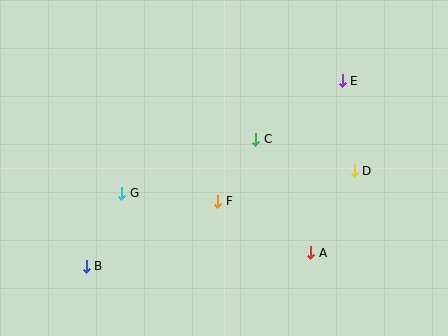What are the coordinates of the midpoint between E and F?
The midpoint between E and F is at (280, 141).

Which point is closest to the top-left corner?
Point G is closest to the top-left corner.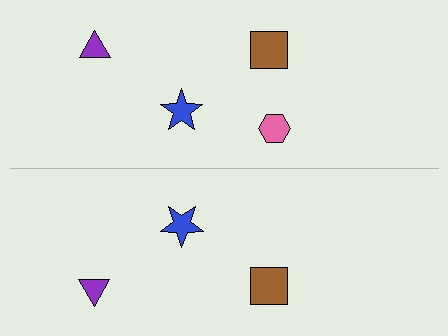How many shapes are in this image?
There are 7 shapes in this image.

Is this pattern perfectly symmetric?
No, the pattern is not perfectly symmetric. A pink hexagon is missing from the bottom side.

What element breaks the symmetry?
A pink hexagon is missing from the bottom side.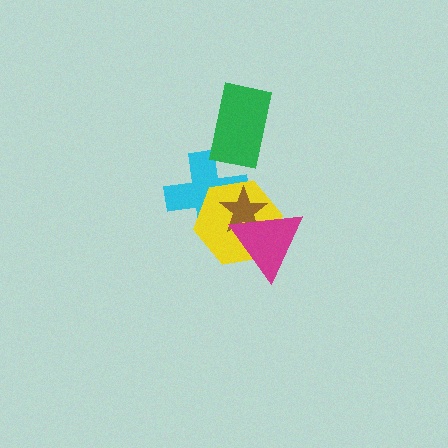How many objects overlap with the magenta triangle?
2 objects overlap with the magenta triangle.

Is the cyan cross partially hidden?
Yes, it is partially covered by another shape.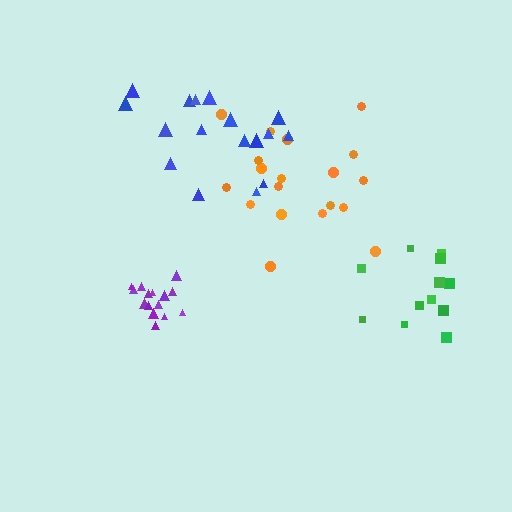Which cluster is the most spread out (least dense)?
Blue.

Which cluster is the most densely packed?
Purple.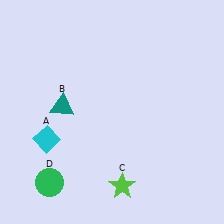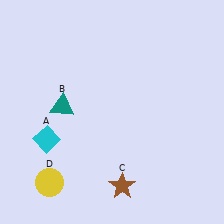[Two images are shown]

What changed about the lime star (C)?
In Image 1, C is lime. In Image 2, it changed to brown.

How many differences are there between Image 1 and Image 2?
There are 2 differences between the two images.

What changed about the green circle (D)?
In Image 1, D is green. In Image 2, it changed to yellow.